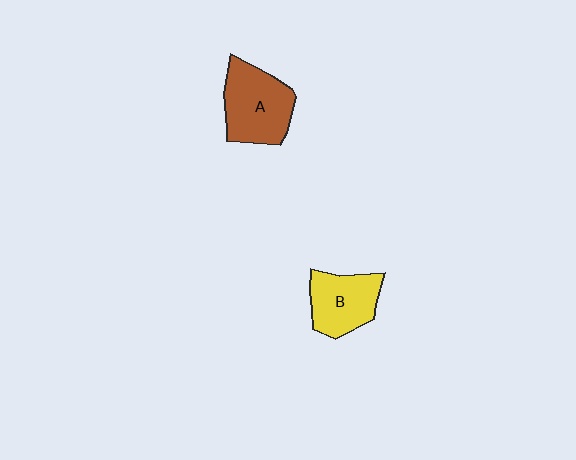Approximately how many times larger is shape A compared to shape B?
Approximately 1.2 times.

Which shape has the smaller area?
Shape B (yellow).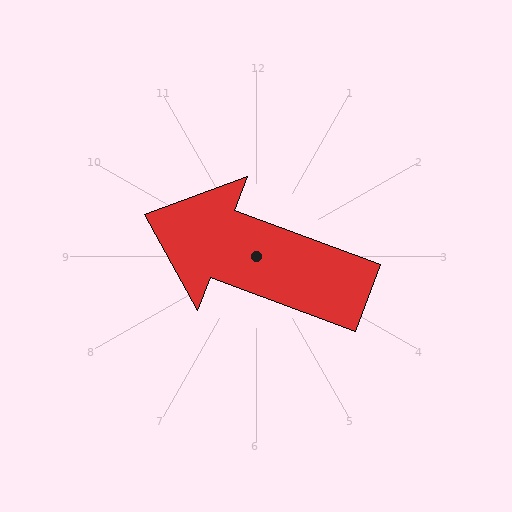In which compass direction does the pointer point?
West.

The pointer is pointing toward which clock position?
Roughly 10 o'clock.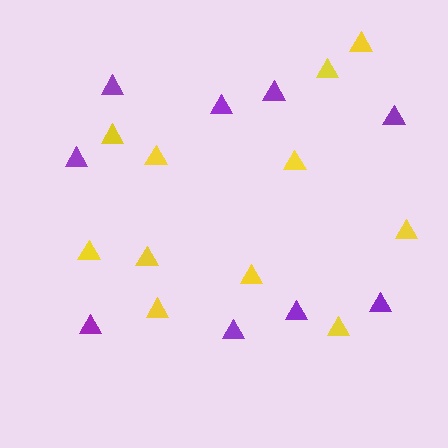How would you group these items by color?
There are 2 groups: one group of purple triangles (9) and one group of yellow triangles (11).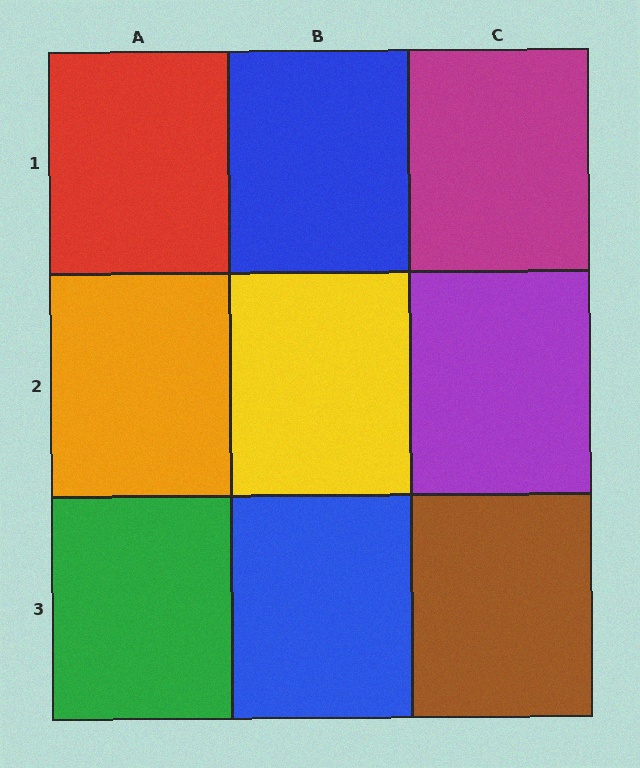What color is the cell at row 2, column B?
Yellow.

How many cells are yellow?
1 cell is yellow.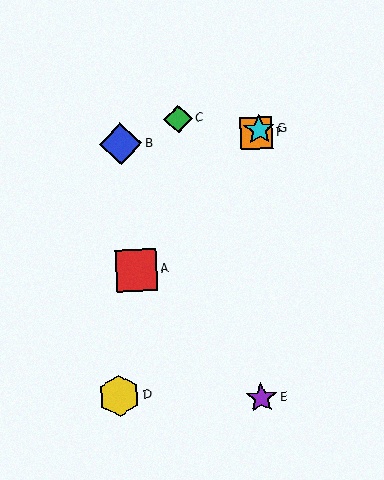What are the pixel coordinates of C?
Object C is at (178, 119).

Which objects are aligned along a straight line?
Objects A, F, G are aligned along a straight line.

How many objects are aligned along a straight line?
3 objects (A, F, G) are aligned along a straight line.